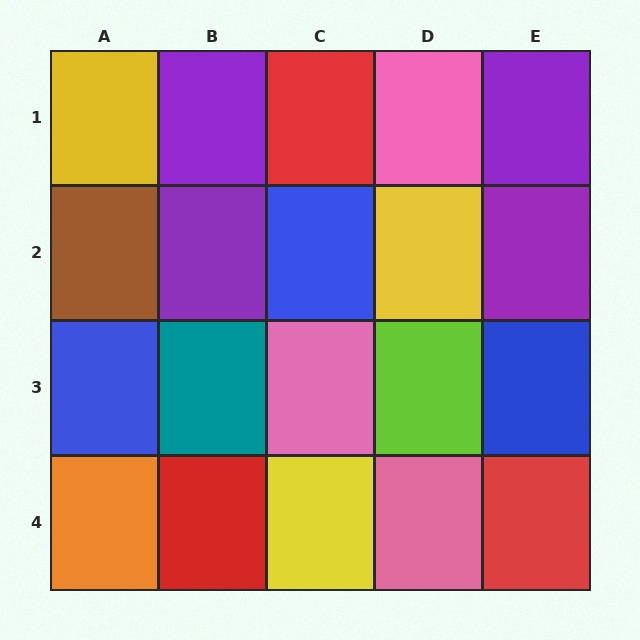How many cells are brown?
1 cell is brown.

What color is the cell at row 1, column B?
Purple.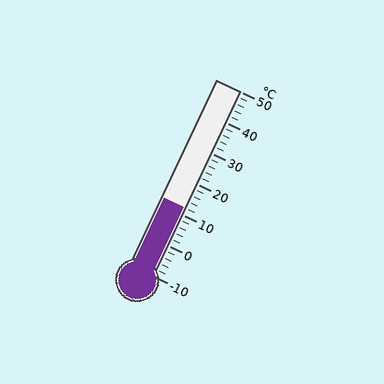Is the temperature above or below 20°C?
The temperature is below 20°C.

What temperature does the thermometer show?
The thermometer shows approximately 12°C.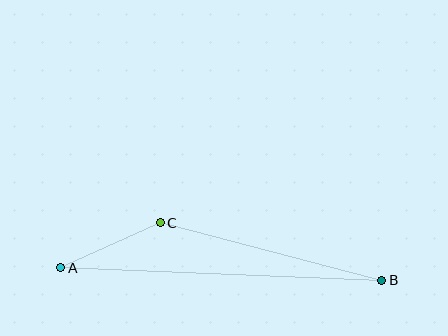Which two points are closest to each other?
Points A and C are closest to each other.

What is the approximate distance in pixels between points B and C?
The distance between B and C is approximately 229 pixels.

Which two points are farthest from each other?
Points A and B are farthest from each other.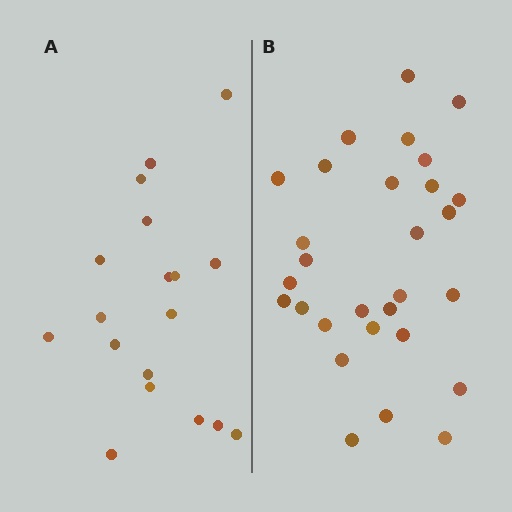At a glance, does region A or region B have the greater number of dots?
Region B (the right region) has more dots.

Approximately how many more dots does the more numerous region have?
Region B has roughly 12 or so more dots than region A.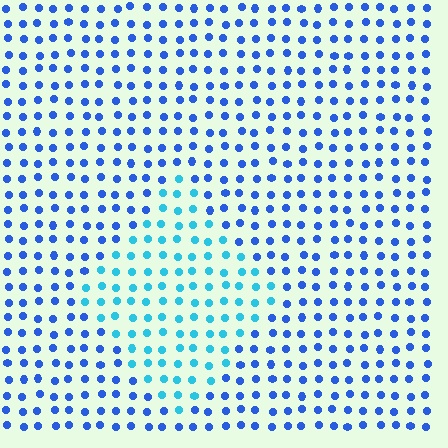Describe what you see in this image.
The image is filled with small blue elements in a uniform arrangement. A diamond-shaped region is visible where the elements are tinted to a slightly different hue, forming a subtle color boundary.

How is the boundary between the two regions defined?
The boundary is defined purely by a slight shift in hue (about 35 degrees). Spacing, size, and orientation are identical on both sides.